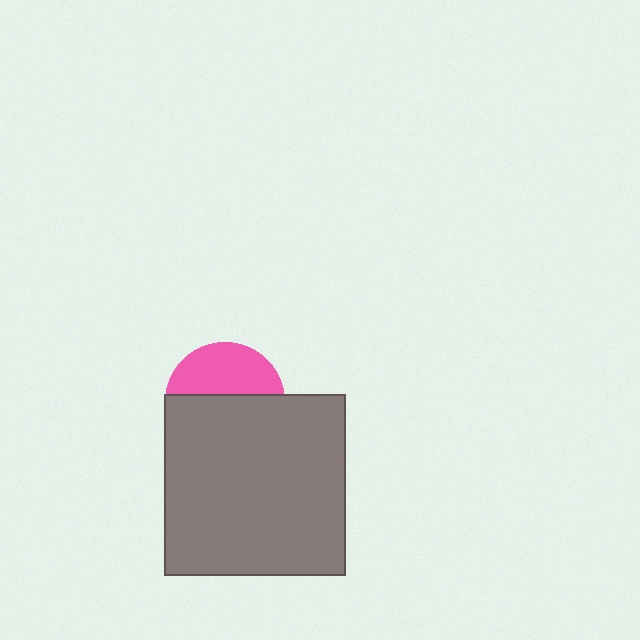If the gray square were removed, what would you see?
You would see the complete pink circle.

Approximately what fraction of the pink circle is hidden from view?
Roughly 59% of the pink circle is hidden behind the gray square.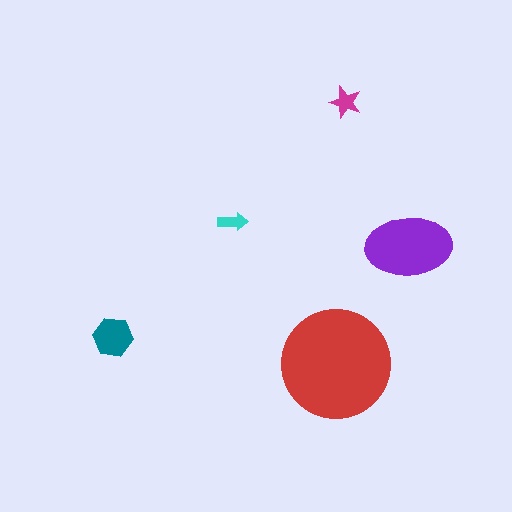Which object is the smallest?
The cyan arrow.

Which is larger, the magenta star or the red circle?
The red circle.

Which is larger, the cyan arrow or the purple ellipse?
The purple ellipse.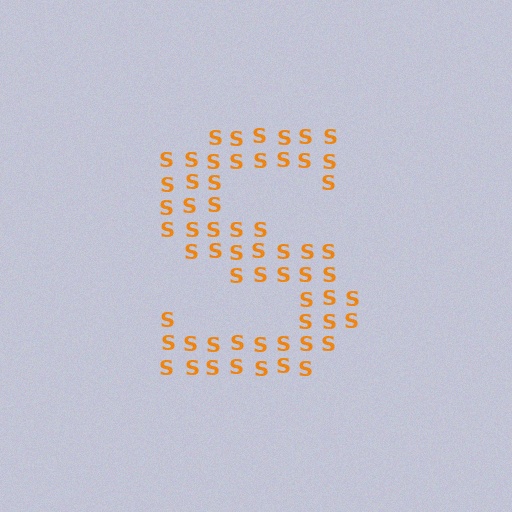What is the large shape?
The large shape is the letter S.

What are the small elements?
The small elements are letter S's.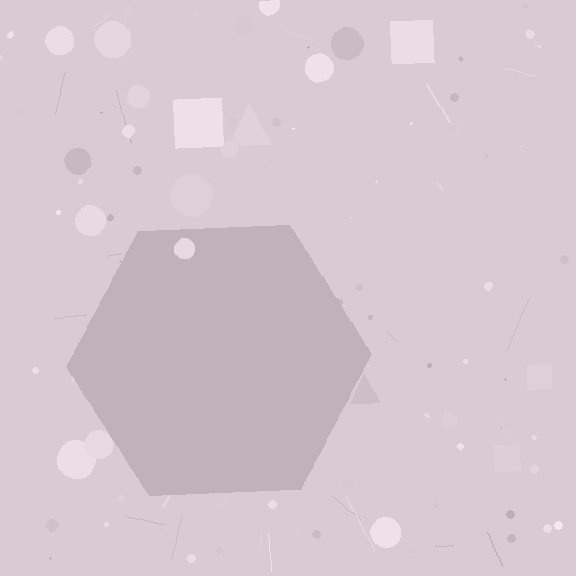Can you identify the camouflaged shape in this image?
The camouflaged shape is a hexagon.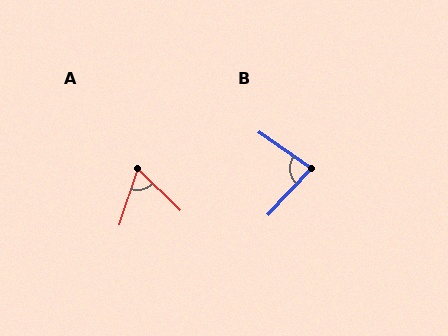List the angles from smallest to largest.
A (64°), B (82°).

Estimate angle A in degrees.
Approximately 64 degrees.